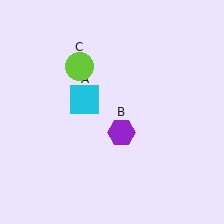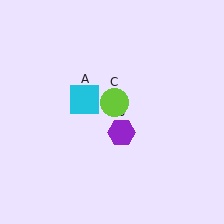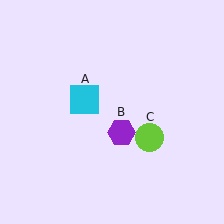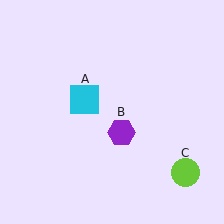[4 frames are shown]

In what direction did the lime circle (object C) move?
The lime circle (object C) moved down and to the right.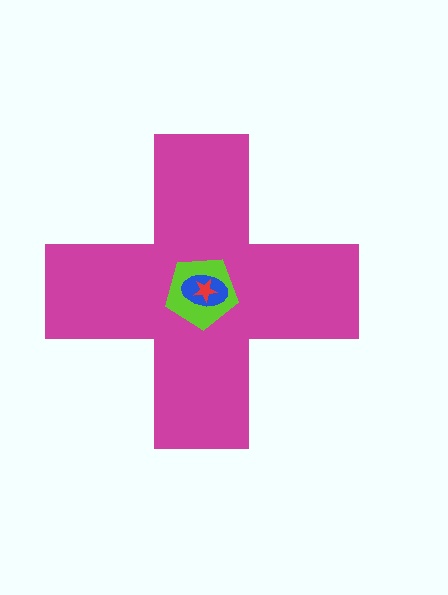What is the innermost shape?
The red star.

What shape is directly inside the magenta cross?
The lime pentagon.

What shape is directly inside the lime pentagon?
The blue ellipse.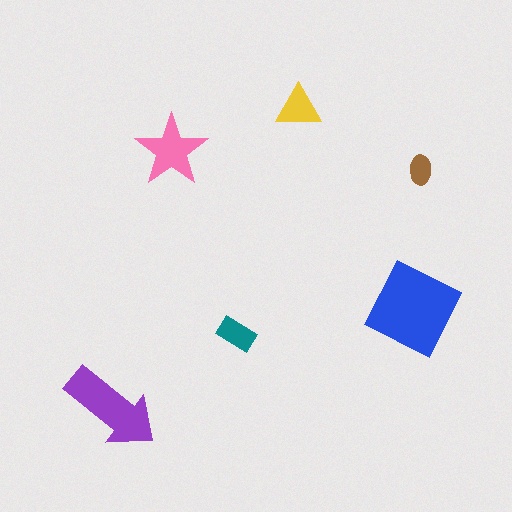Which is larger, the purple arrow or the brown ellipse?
The purple arrow.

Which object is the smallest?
The brown ellipse.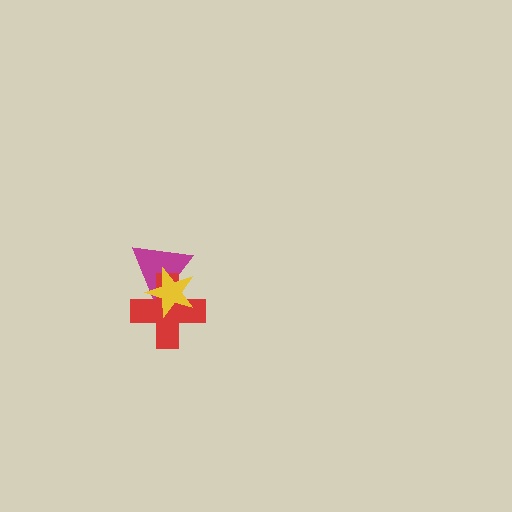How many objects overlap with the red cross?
2 objects overlap with the red cross.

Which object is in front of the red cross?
The yellow star is in front of the red cross.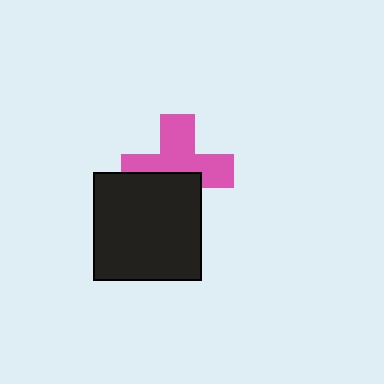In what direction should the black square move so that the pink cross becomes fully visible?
The black square should move down. That is the shortest direction to clear the overlap and leave the pink cross fully visible.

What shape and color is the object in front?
The object in front is a black square.